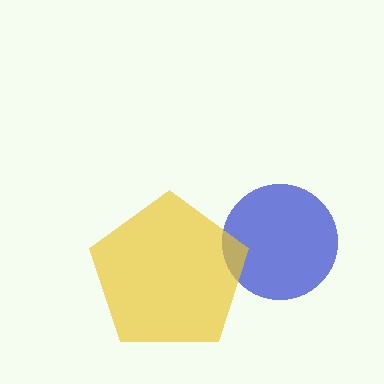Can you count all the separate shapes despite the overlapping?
Yes, there are 2 separate shapes.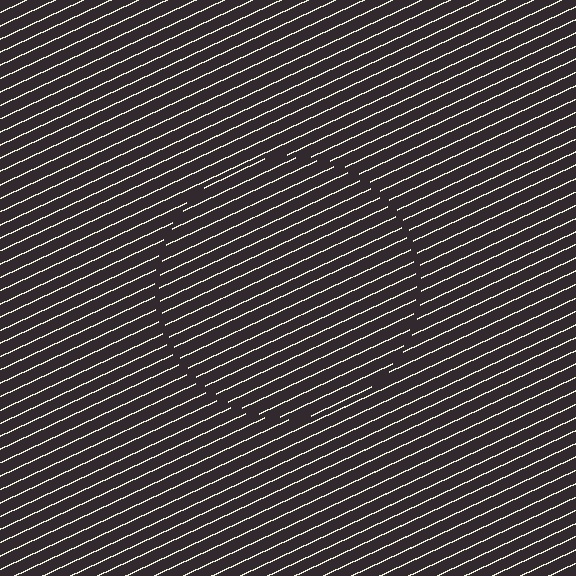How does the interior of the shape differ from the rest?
The interior of the shape contains the same grating, shifted by half a period — the contour is defined by the phase discontinuity where line-ends from the inner and outer gratings abut.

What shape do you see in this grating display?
An illusory circle. The interior of the shape contains the same grating, shifted by half a period — the contour is defined by the phase discontinuity where line-ends from the inner and outer gratings abut.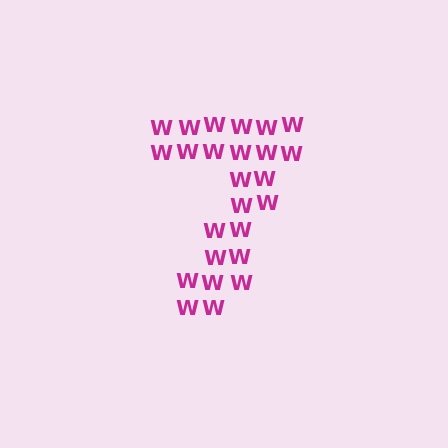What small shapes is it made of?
It is made of small letter W's.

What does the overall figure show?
The overall figure shows the digit 7.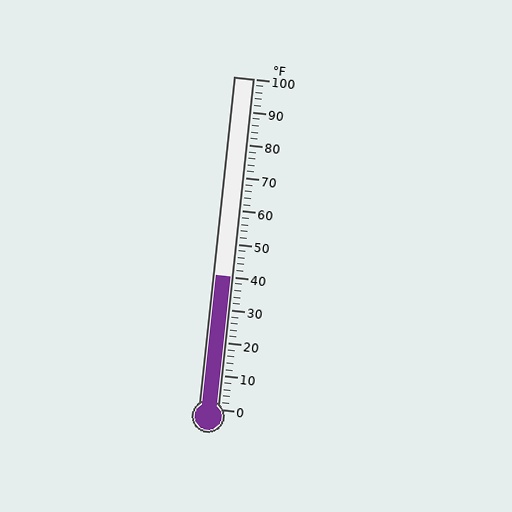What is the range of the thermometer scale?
The thermometer scale ranges from 0°F to 100°F.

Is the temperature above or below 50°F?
The temperature is below 50°F.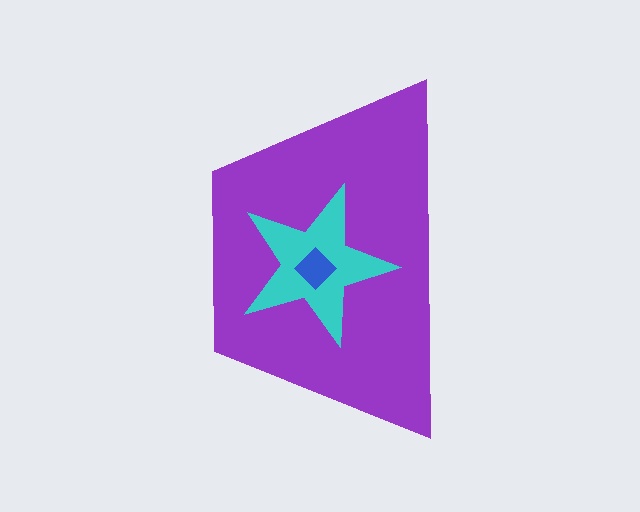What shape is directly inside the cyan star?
The blue diamond.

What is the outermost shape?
The purple trapezoid.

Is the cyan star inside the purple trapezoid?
Yes.